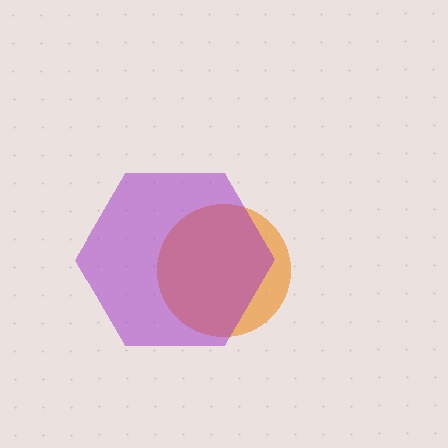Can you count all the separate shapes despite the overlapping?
Yes, there are 2 separate shapes.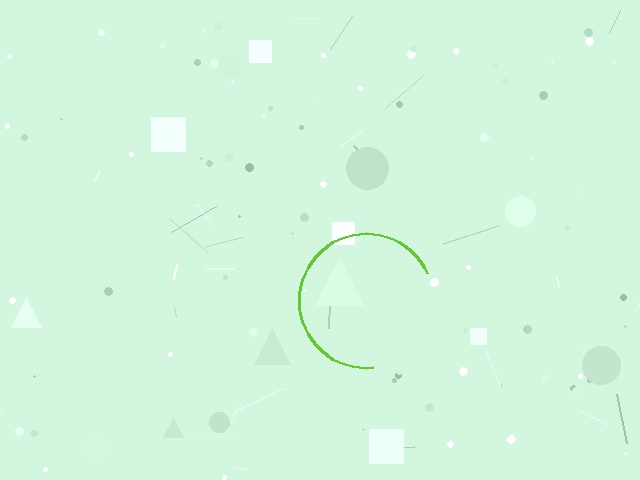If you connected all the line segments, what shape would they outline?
They would outline a circle.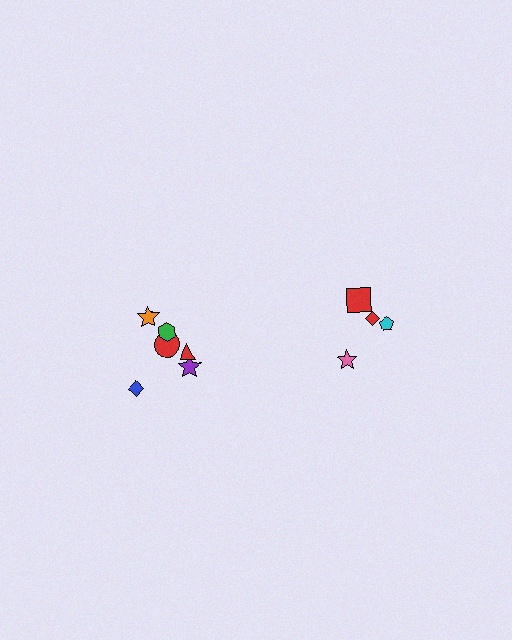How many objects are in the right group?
There are 4 objects.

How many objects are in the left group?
There are 7 objects.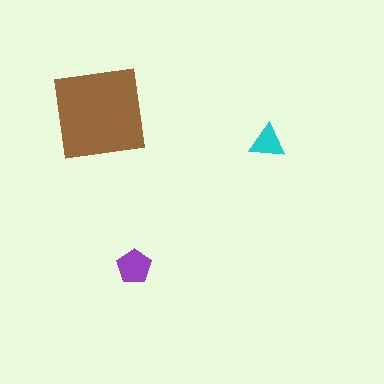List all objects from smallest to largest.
The cyan triangle, the purple pentagon, the brown square.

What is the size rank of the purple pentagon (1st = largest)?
2nd.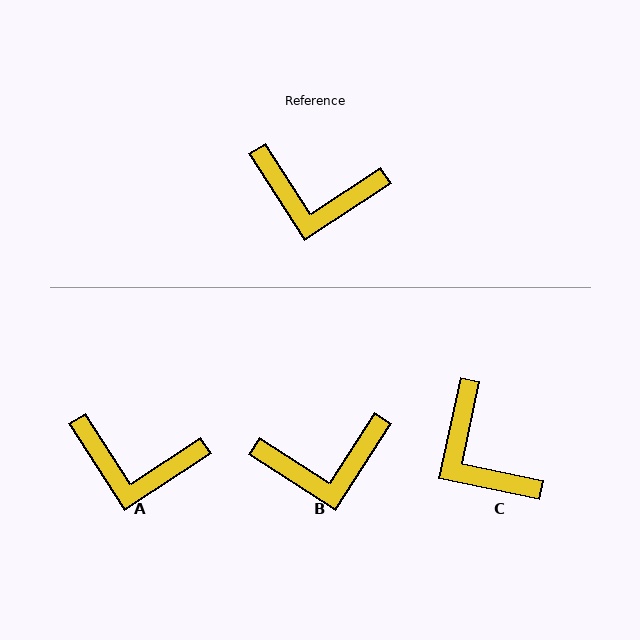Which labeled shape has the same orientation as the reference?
A.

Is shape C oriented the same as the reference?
No, it is off by about 45 degrees.